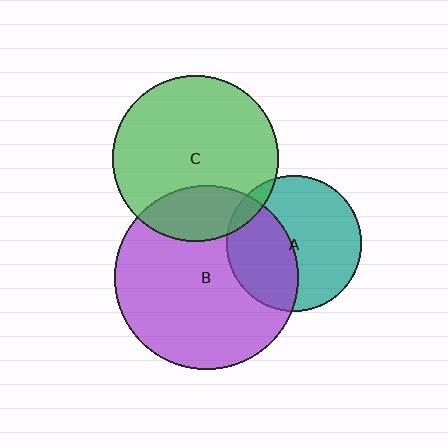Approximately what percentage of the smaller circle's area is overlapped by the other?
Approximately 20%.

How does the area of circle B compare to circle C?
Approximately 1.2 times.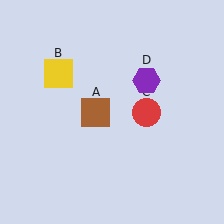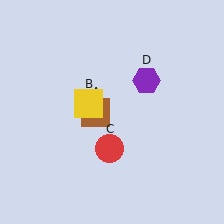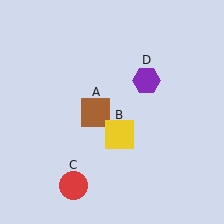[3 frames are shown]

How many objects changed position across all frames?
2 objects changed position: yellow square (object B), red circle (object C).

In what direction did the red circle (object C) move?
The red circle (object C) moved down and to the left.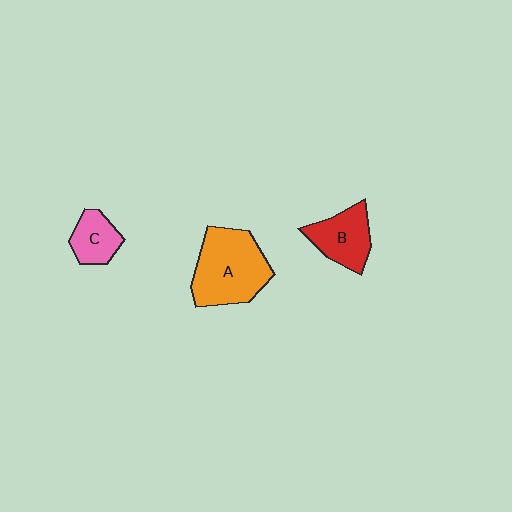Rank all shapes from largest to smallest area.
From largest to smallest: A (orange), B (red), C (pink).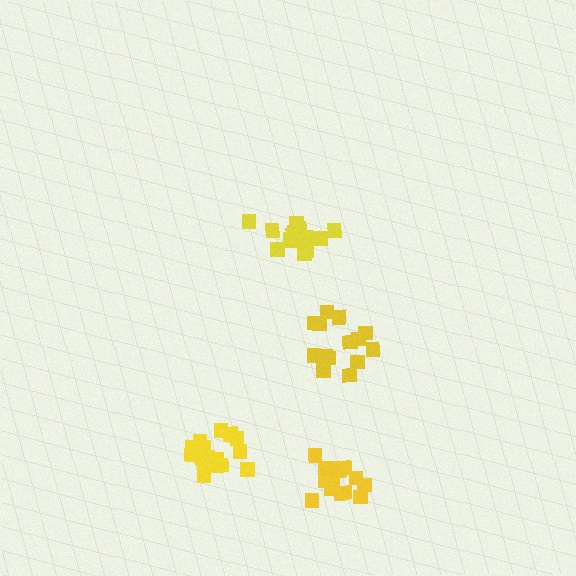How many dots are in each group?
Group 1: 14 dots, Group 2: 19 dots, Group 3: 16 dots, Group 4: 16 dots (65 total).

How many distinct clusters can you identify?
There are 4 distinct clusters.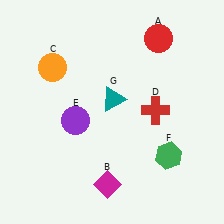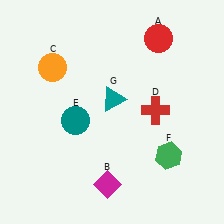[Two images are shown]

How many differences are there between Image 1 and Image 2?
There is 1 difference between the two images.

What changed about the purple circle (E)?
In Image 1, E is purple. In Image 2, it changed to teal.